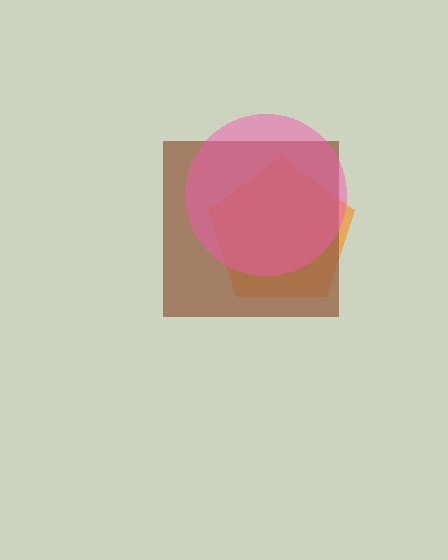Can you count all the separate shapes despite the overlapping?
Yes, there are 3 separate shapes.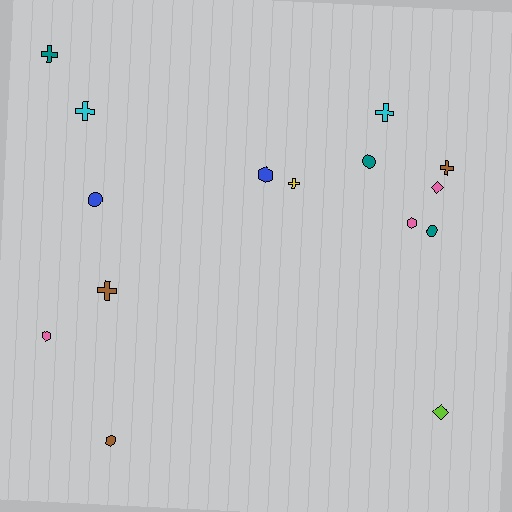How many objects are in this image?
There are 15 objects.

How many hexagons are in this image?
There are 4 hexagons.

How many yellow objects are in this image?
There is 1 yellow object.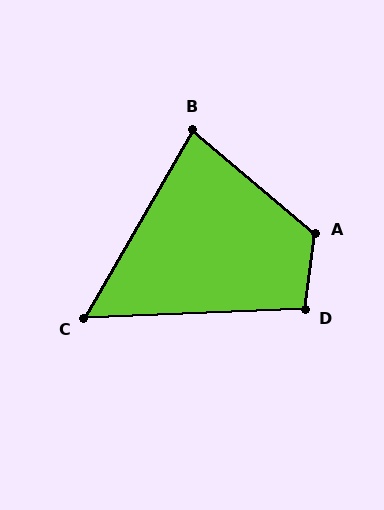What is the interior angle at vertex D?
Approximately 100 degrees (obtuse).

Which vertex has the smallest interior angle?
C, at approximately 58 degrees.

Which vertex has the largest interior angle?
A, at approximately 122 degrees.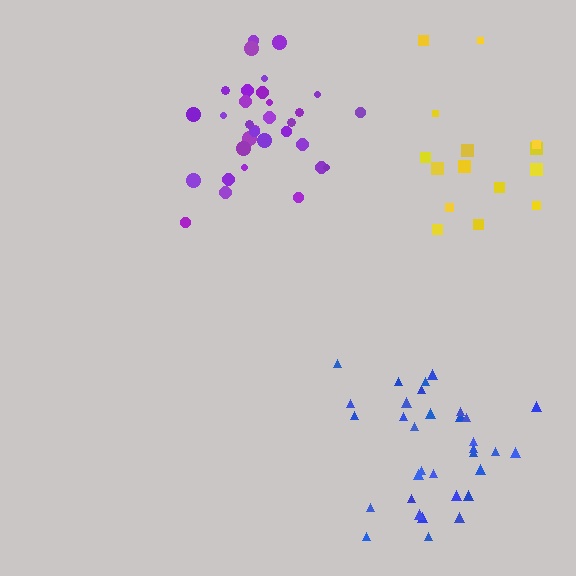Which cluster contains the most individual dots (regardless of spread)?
Blue (33).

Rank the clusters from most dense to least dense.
purple, blue, yellow.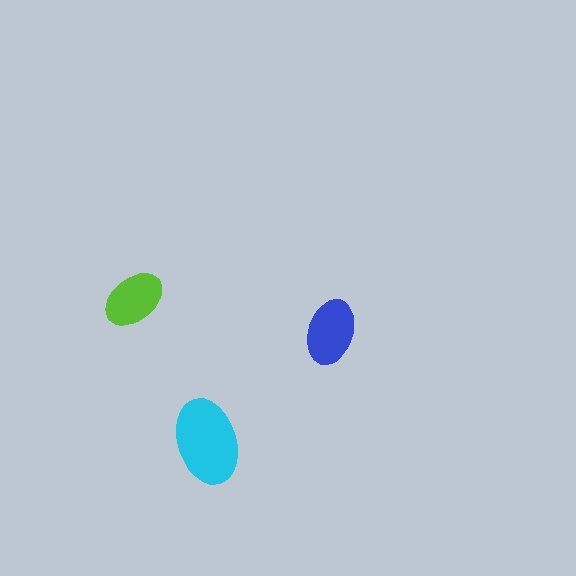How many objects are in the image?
There are 3 objects in the image.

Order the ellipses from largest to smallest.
the cyan one, the blue one, the lime one.